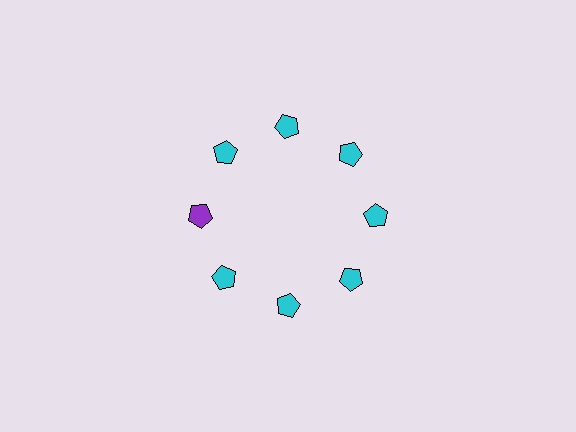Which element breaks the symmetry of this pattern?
The purple pentagon at roughly the 9 o'clock position breaks the symmetry. All other shapes are cyan pentagons.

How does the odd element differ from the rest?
It has a different color: purple instead of cyan.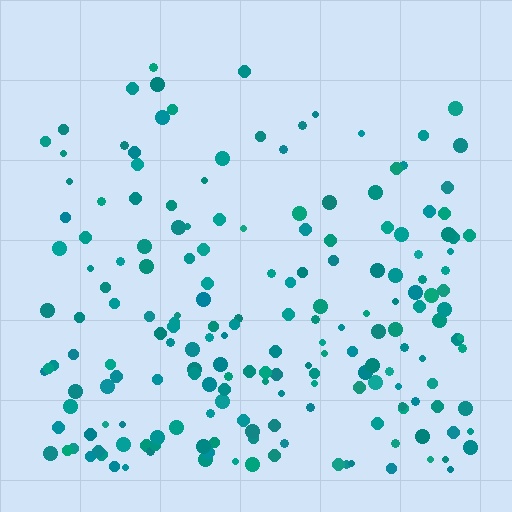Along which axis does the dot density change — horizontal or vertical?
Vertical.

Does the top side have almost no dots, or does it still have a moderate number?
Still a moderate number, just noticeably fewer than the bottom.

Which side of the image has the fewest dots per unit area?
The top.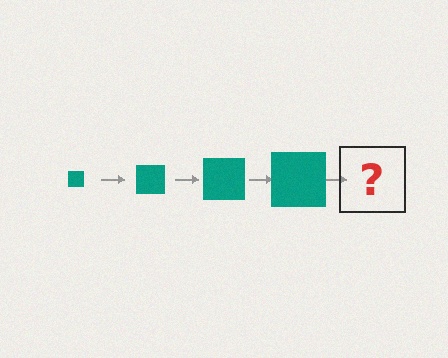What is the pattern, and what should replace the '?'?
The pattern is that the square gets progressively larger each step. The '?' should be a teal square, larger than the previous one.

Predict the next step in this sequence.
The next step is a teal square, larger than the previous one.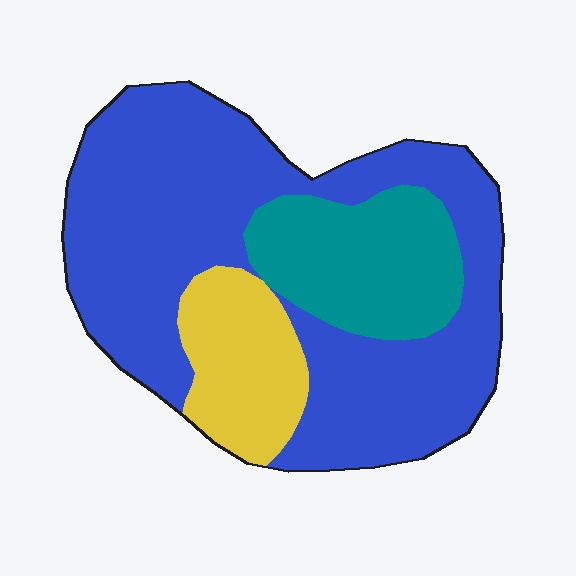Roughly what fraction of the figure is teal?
Teal covers roughly 20% of the figure.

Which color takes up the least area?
Yellow, at roughly 15%.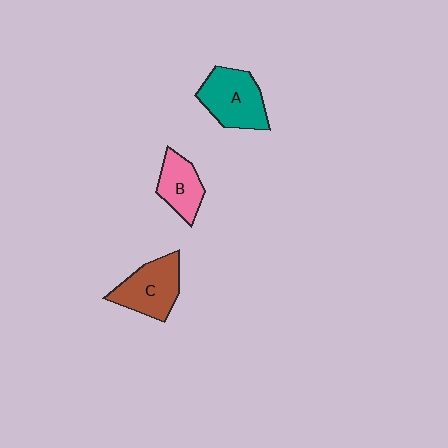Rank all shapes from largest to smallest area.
From largest to smallest: A (teal), C (brown), B (pink).